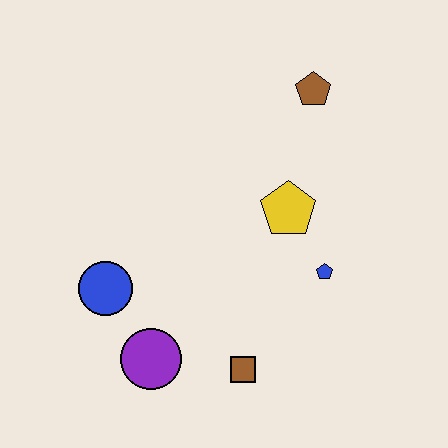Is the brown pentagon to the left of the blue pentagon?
Yes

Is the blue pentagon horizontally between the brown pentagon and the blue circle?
No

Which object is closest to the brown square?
The purple circle is closest to the brown square.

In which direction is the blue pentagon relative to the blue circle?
The blue pentagon is to the right of the blue circle.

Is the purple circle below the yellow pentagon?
Yes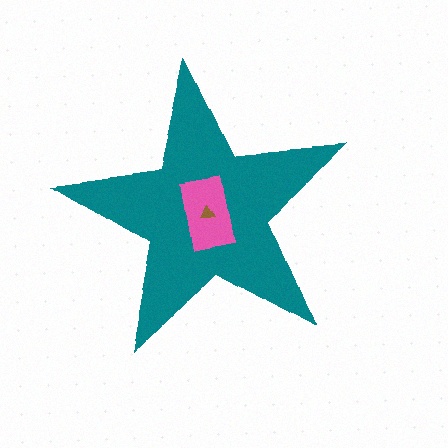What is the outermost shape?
The teal star.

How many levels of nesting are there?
3.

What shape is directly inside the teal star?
The pink rectangle.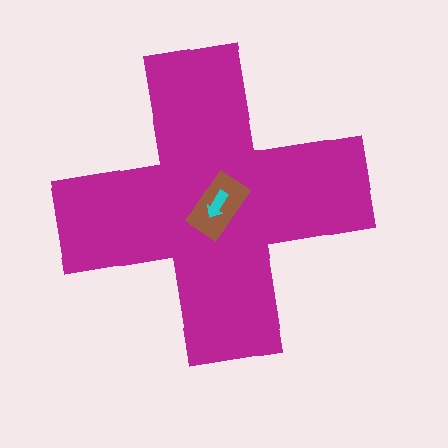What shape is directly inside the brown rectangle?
The cyan arrow.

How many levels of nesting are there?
3.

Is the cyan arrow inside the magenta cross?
Yes.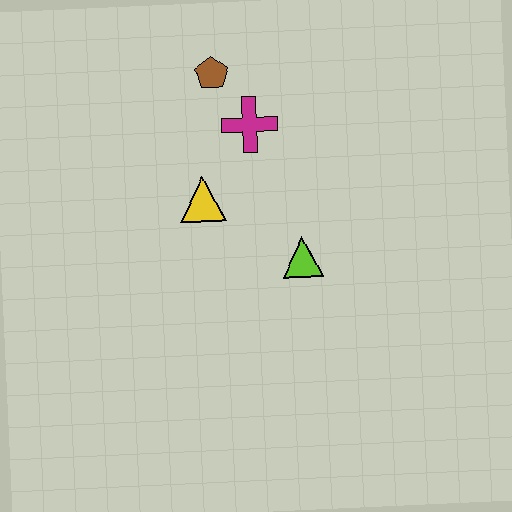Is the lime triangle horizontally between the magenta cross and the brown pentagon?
No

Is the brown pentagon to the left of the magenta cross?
Yes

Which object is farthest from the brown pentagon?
The lime triangle is farthest from the brown pentagon.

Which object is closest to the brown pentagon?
The magenta cross is closest to the brown pentagon.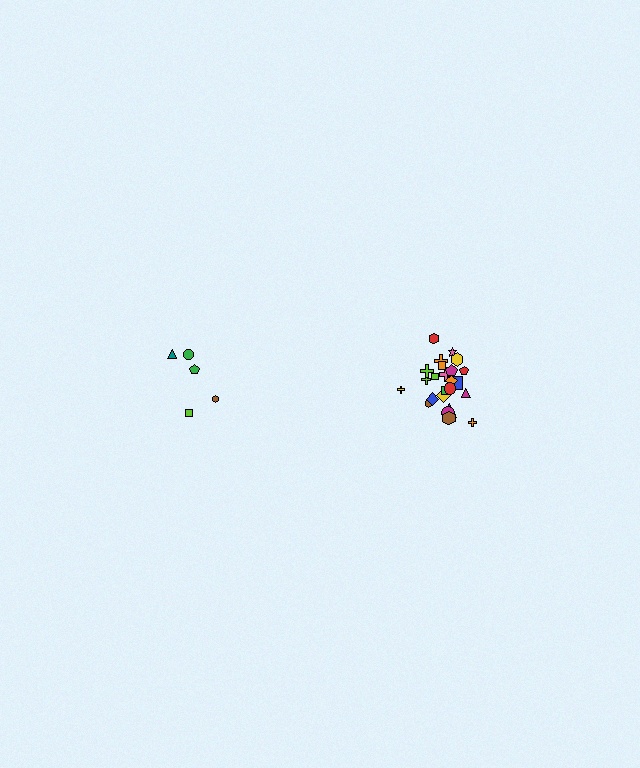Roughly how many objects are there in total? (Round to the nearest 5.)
Roughly 30 objects in total.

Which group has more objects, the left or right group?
The right group.